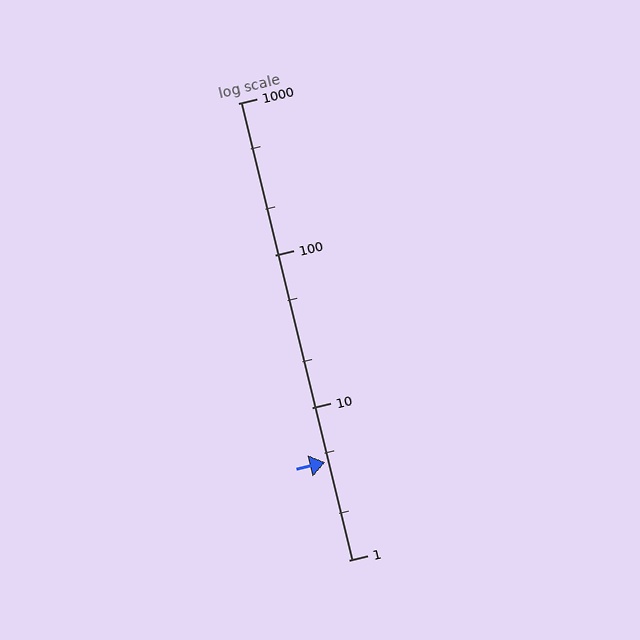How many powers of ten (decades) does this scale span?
The scale spans 3 decades, from 1 to 1000.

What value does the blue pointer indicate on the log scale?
The pointer indicates approximately 4.4.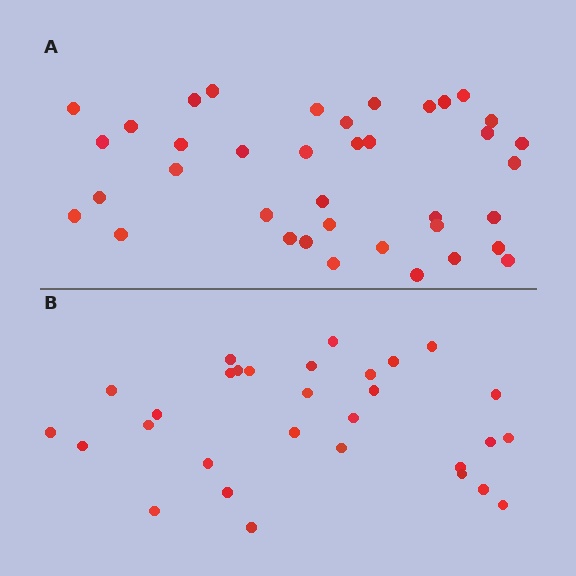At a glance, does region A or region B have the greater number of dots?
Region A (the top region) has more dots.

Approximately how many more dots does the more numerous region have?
Region A has roughly 8 or so more dots than region B.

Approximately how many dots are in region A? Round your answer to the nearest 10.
About 40 dots. (The exact count is 38, which rounds to 40.)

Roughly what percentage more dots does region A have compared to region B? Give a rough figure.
About 25% more.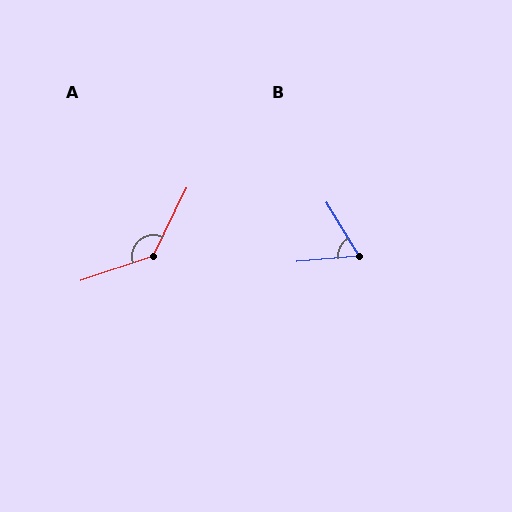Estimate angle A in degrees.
Approximately 135 degrees.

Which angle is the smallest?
B, at approximately 64 degrees.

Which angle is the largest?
A, at approximately 135 degrees.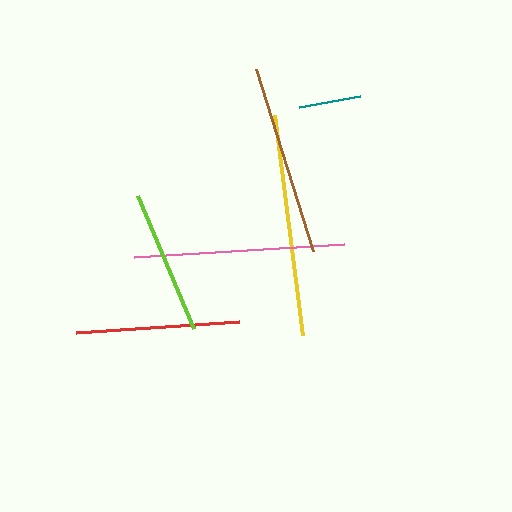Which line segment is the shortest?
The teal line is the shortest at approximately 62 pixels.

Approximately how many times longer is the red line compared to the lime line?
The red line is approximately 1.1 times the length of the lime line.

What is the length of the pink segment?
The pink segment is approximately 211 pixels long.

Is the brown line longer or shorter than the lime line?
The brown line is longer than the lime line.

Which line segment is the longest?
The yellow line is the longest at approximately 221 pixels.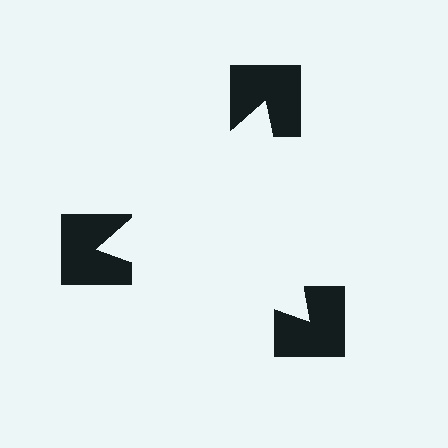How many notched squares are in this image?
There are 3 — one at each vertex of the illusory triangle.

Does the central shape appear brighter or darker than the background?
It typically appears slightly brighter than the background, even though no actual brightness change is drawn.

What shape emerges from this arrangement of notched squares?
An illusory triangle — its edges are inferred from the aligned wedge cuts in the notched squares, not physically drawn.